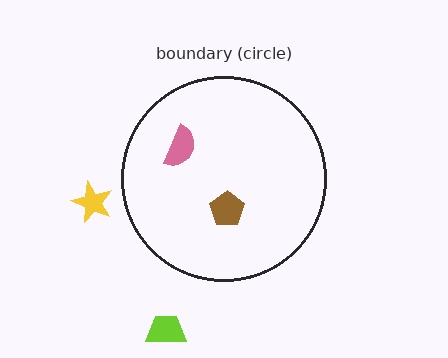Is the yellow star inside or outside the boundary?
Outside.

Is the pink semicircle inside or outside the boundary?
Inside.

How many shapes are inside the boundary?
2 inside, 2 outside.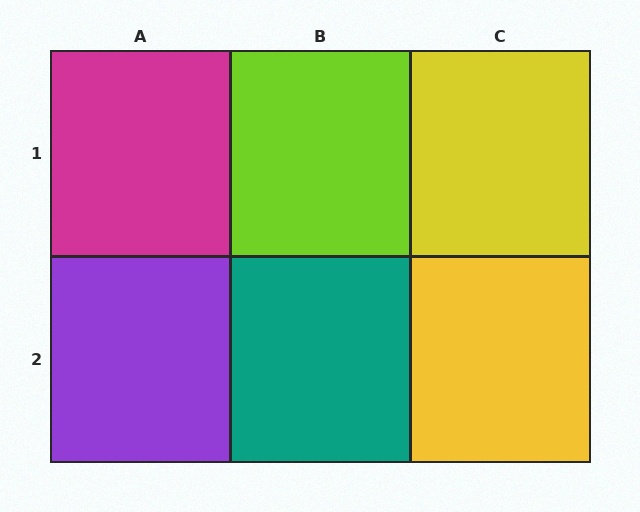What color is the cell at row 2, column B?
Teal.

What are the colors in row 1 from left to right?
Magenta, lime, yellow.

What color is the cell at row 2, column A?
Purple.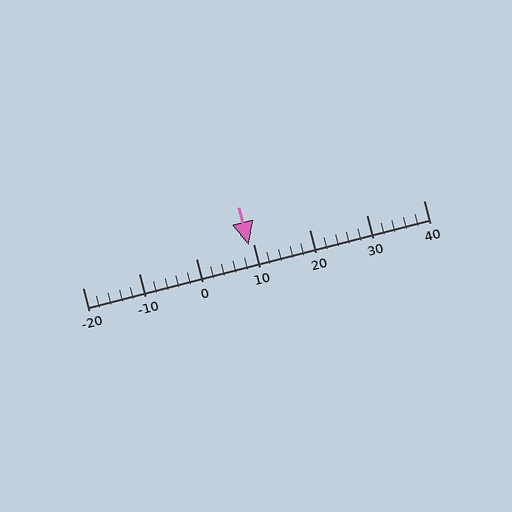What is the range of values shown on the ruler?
The ruler shows values from -20 to 40.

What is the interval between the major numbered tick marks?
The major tick marks are spaced 10 units apart.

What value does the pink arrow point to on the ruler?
The pink arrow points to approximately 9.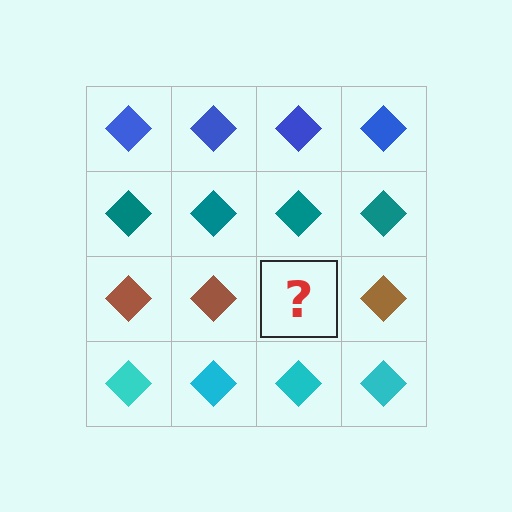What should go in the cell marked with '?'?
The missing cell should contain a brown diamond.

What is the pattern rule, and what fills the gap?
The rule is that each row has a consistent color. The gap should be filled with a brown diamond.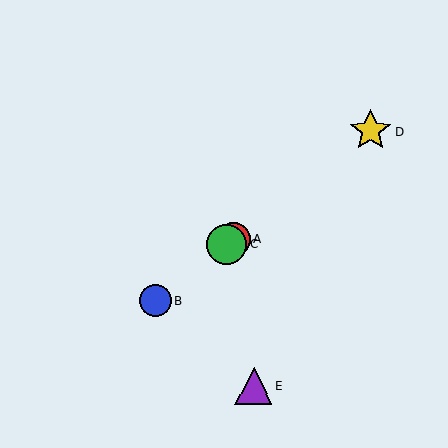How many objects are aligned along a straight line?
4 objects (A, B, C, D) are aligned along a straight line.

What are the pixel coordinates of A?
Object A is at (233, 239).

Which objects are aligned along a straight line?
Objects A, B, C, D are aligned along a straight line.